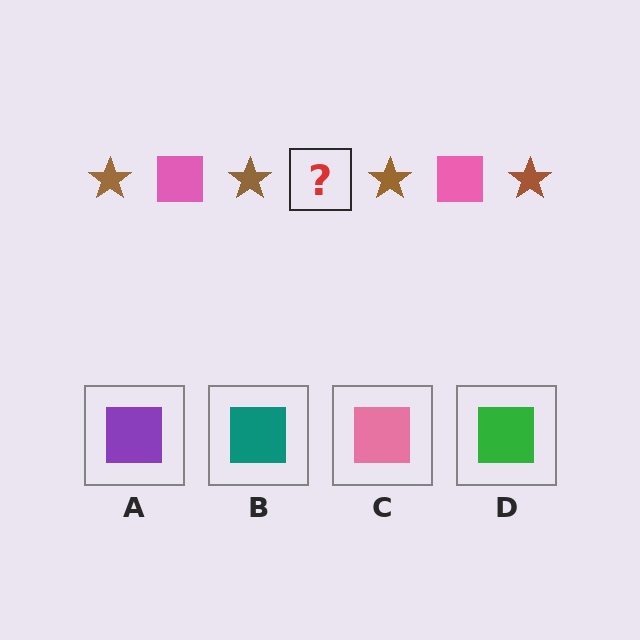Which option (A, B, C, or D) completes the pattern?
C.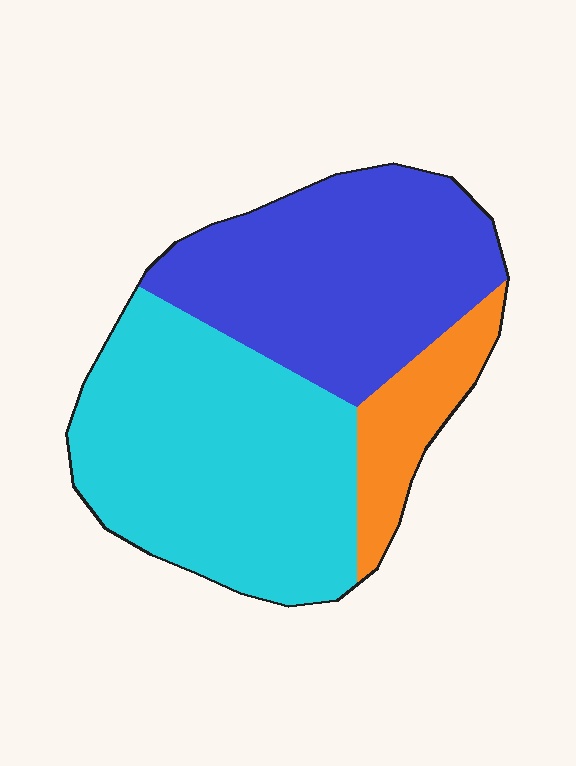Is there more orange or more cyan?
Cyan.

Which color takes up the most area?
Cyan, at roughly 50%.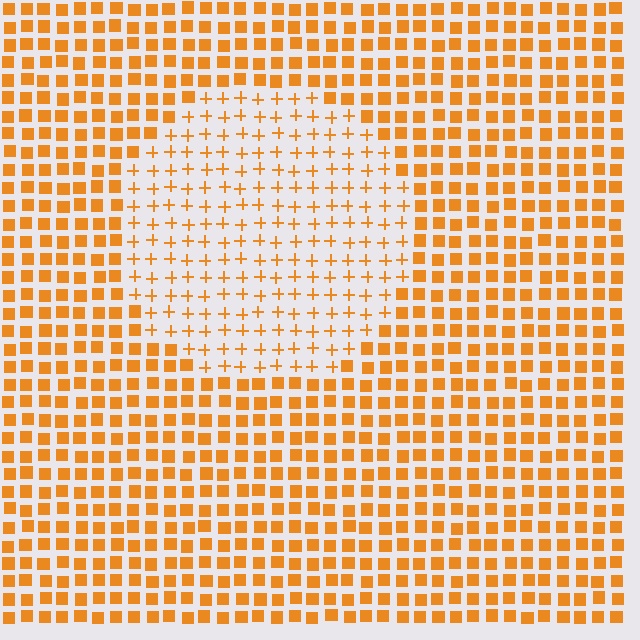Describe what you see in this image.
The image is filled with small orange elements arranged in a uniform grid. A circle-shaped region contains plus signs, while the surrounding area contains squares. The boundary is defined purely by the change in element shape.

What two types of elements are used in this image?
The image uses plus signs inside the circle region and squares outside it.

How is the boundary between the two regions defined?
The boundary is defined by a change in element shape: plus signs inside vs. squares outside. All elements share the same color and spacing.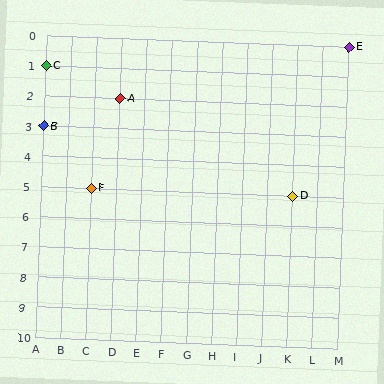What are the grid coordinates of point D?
Point D is at grid coordinates (K, 5).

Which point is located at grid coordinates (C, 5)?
Point F is at (C, 5).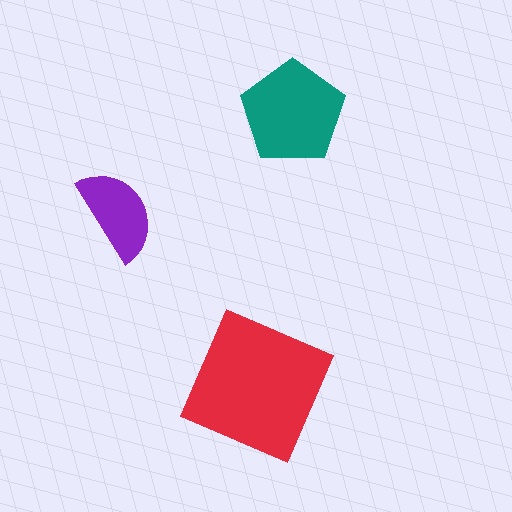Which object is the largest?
The red square.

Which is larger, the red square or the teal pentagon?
The red square.